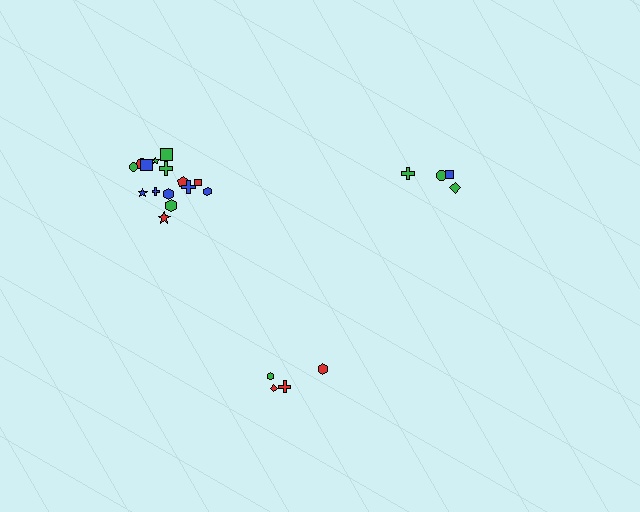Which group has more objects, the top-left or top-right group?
The top-left group.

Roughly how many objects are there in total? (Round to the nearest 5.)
Roughly 25 objects in total.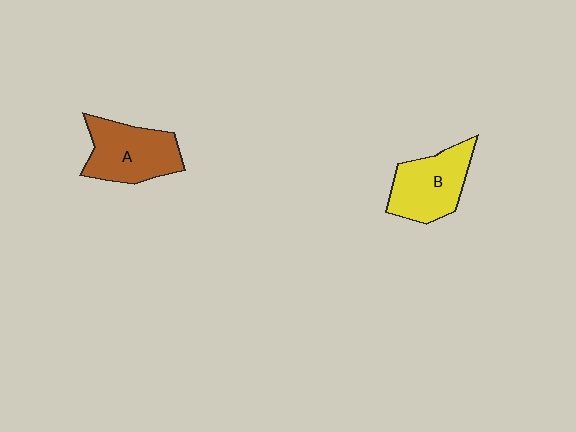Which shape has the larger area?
Shape A (brown).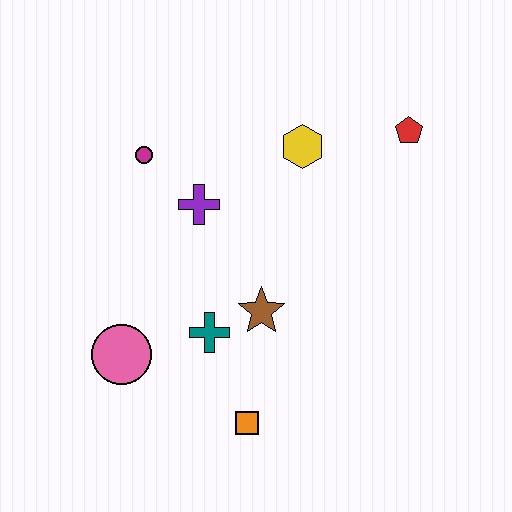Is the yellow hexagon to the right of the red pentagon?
No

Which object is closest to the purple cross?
The magenta circle is closest to the purple cross.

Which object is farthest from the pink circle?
The red pentagon is farthest from the pink circle.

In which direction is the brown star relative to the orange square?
The brown star is above the orange square.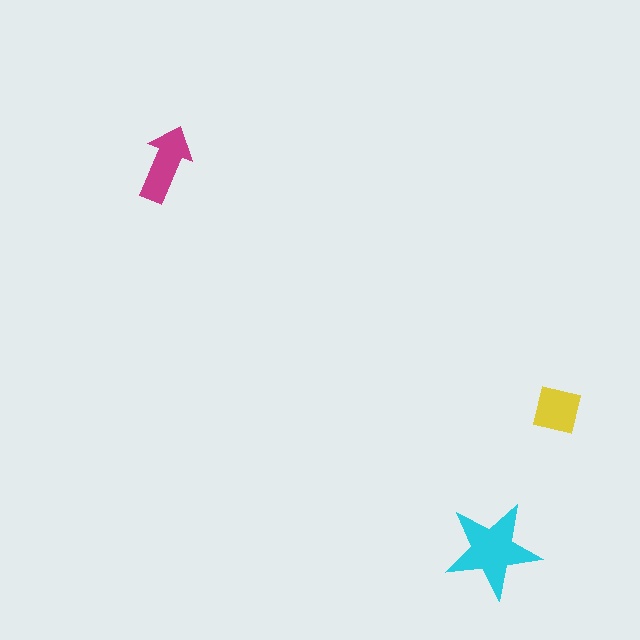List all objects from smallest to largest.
The yellow square, the magenta arrow, the cyan star.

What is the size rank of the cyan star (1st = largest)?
1st.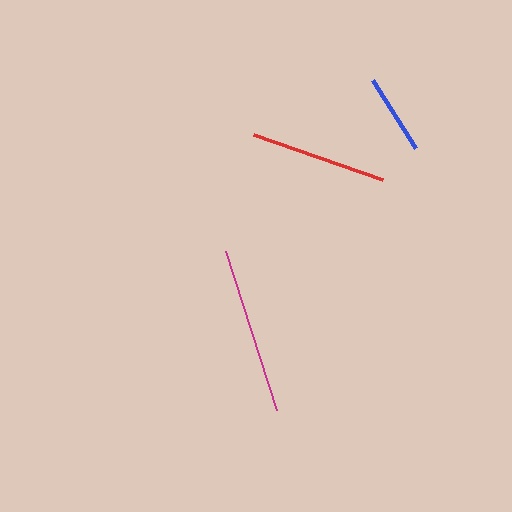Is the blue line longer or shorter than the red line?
The red line is longer than the blue line.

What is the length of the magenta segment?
The magenta segment is approximately 167 pixels long.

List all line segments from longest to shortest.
From longest to shortest: magenta, red, blue.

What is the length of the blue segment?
The blue segment is approximately 81 pixels long.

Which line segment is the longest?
The magenta line is the longest at approximately 167 pixels.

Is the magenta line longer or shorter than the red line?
The magenta line is longer than the red line.